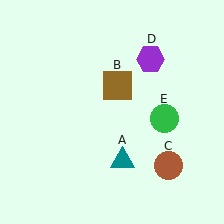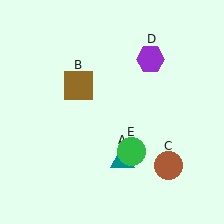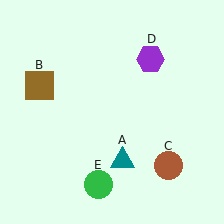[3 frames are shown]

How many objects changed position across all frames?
2 objects changed position: brown square (object B), green circle (object E).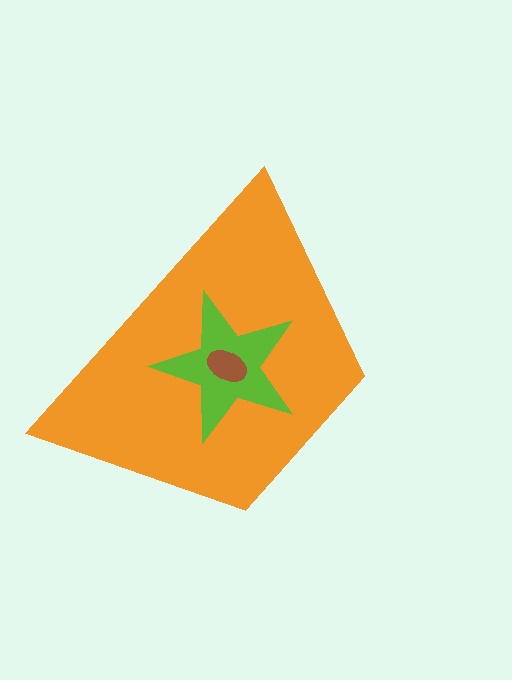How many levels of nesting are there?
3.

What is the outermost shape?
The orange trapezoid.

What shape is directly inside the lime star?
The brown ellipse.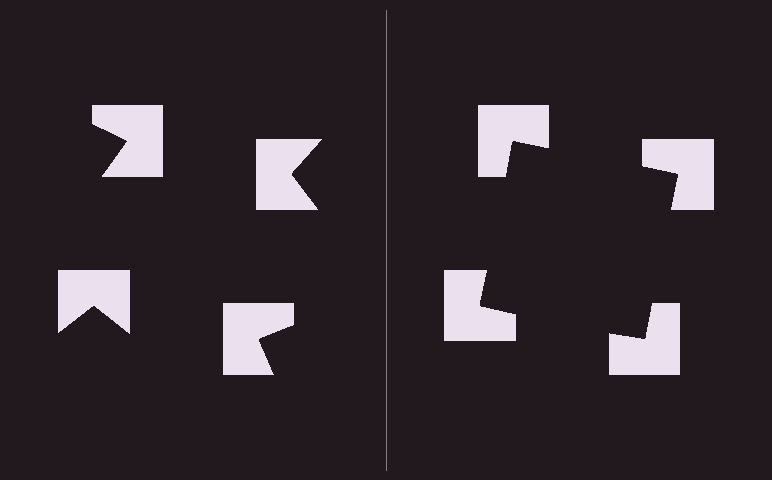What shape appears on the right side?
An illusory square.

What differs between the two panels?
The notched squares are positioned identically on both sides; only the wedge orientations differ. On the right they align to a square; on the left they are misaligned.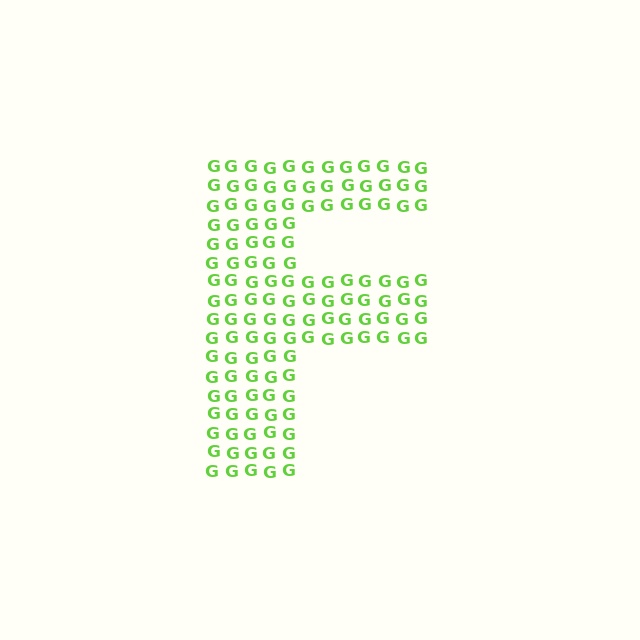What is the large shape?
The large shape is the letter F.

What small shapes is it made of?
It is made of small letter G's.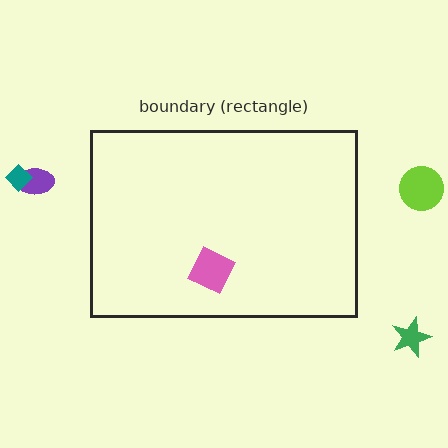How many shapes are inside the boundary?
1 inside, 4 outside.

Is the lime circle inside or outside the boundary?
Outside.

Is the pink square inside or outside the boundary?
Inside.